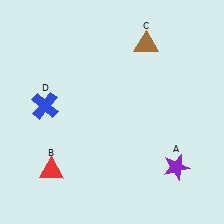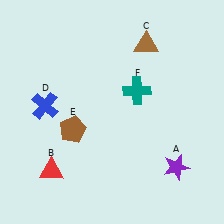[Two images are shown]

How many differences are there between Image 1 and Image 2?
There are 2 differences between the two images.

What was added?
A brown pentagon (E), a teal cross (F) were added in Image 2.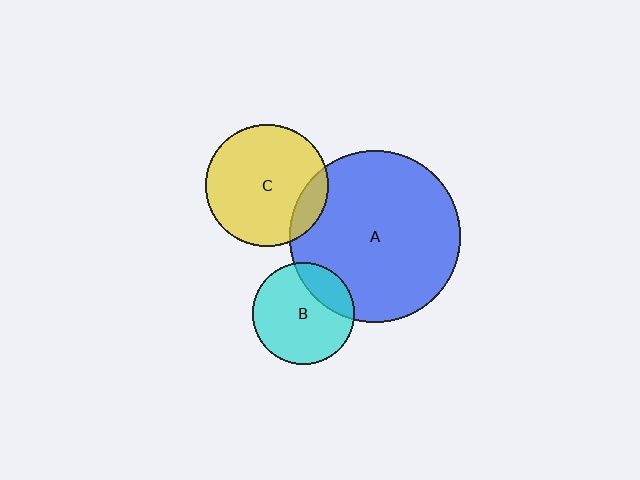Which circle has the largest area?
Circle A (blue).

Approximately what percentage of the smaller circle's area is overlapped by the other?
Approximately 15%.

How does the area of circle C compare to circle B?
Approximately 1.4 times.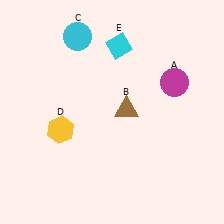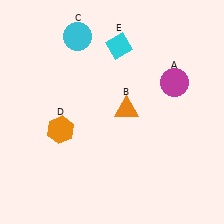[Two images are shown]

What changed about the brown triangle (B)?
In Image 1, B is brown. In Image 2, it changed to orange.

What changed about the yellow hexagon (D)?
In Image 1, D is yellow. In Image 2, it changed to orange.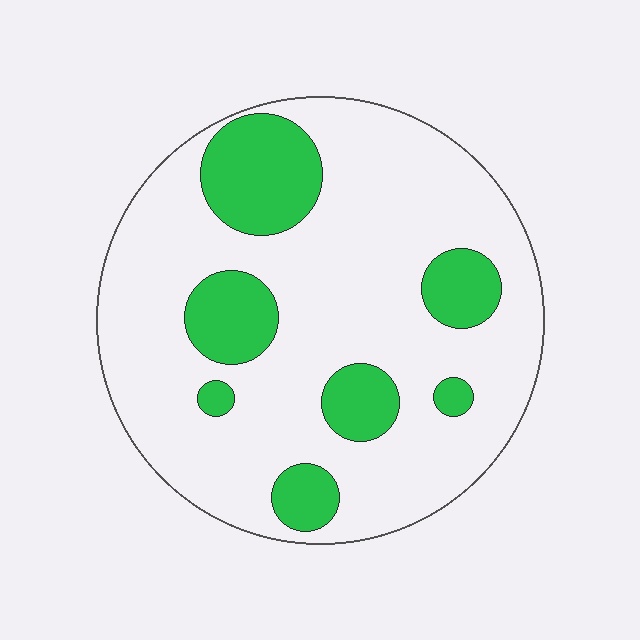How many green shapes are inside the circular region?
7.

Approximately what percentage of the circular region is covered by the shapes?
Approximately 20%.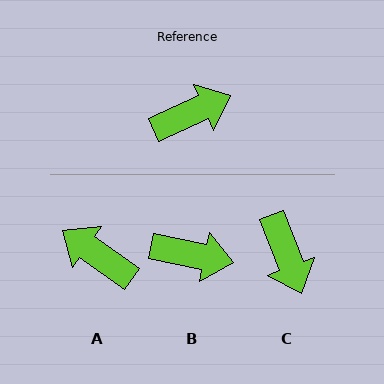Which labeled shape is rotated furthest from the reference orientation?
A, about 120 degrees away.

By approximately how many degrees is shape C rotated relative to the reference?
Approximately 93 degrees clockwise.